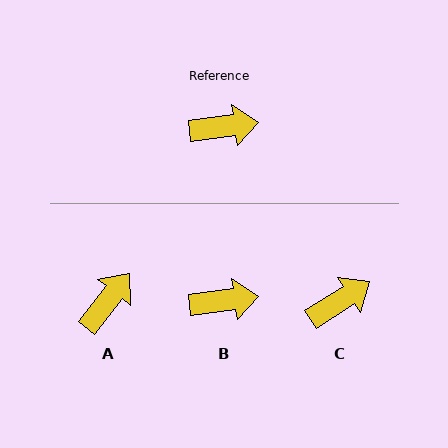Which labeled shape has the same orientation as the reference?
B.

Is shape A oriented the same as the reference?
No, it is off by about 45 degrees.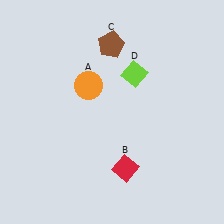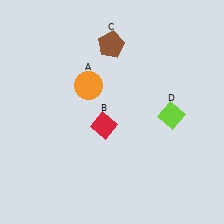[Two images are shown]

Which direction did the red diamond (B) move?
The red diamond (B) moved up.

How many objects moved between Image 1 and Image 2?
2 objects moved between the two images.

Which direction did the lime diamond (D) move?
The lime diamond (D) moved down.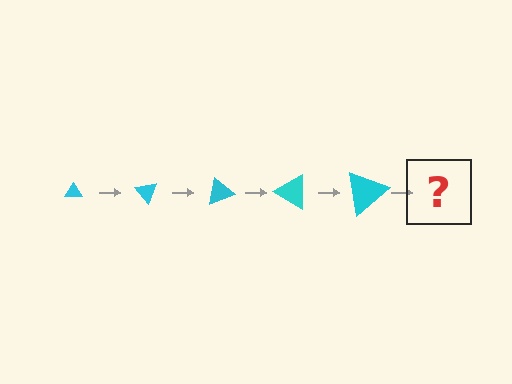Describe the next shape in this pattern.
It should be a triangle, larger than the previous one and rotated 250 degrees from the start.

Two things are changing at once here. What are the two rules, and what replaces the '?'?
The two rules are that the triangle grows larger each step and it rotates 50 degrees each step. The '?' should be a triangle, larger than the previous one and rotated 250 degrees from the start.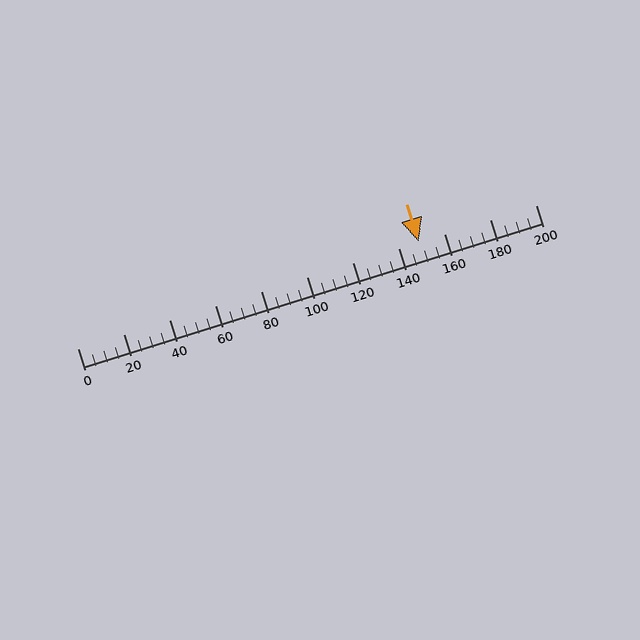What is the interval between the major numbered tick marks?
The major tick marks are spaced 20 units apart.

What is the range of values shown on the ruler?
The ruler shows values from 0 to 200.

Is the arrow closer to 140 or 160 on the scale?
The arrow is closer to 140.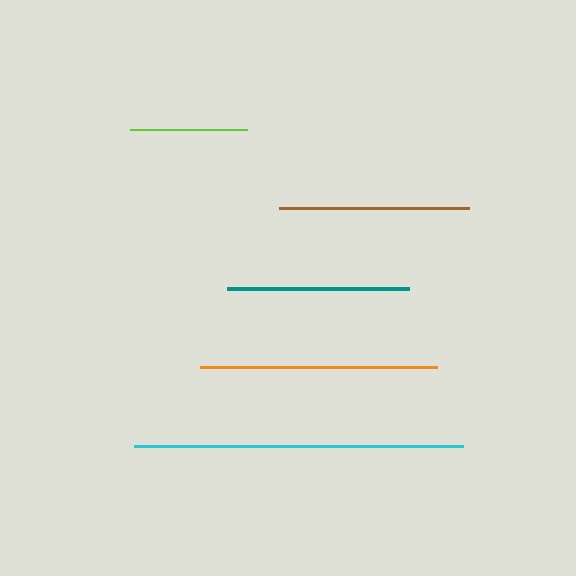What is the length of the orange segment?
The orange segment is approximately 237 pixels long.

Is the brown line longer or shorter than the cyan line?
The cyan line is longer than the brown line.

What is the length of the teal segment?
The teal segment is approximately 183 pixels long.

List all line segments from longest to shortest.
From longest to shortest: cyan, orange, brown, teal, lime.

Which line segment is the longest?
The cyan line is the longest at approximately 329 pixels.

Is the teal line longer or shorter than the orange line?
The orange line is longer than the teal line.